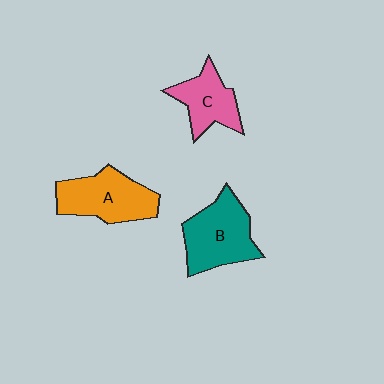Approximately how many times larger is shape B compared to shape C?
Approximately 1.4 times.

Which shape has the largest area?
Shape B (teal).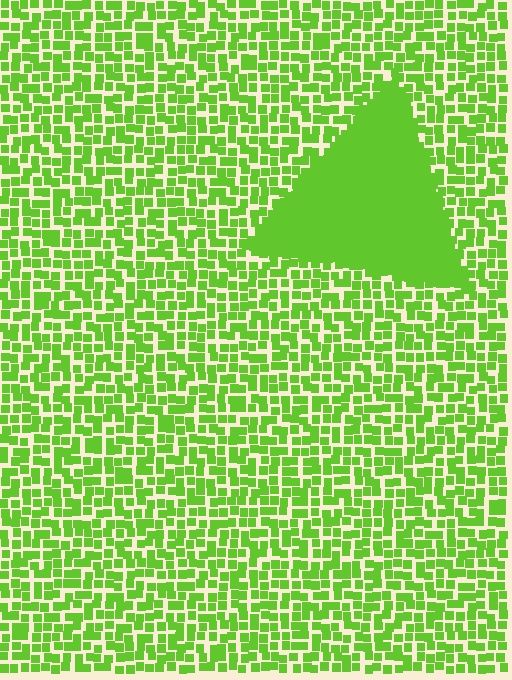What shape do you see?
I see a triangle.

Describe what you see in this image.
The image contains small lime elements arranged at two different densities. A triangle-shaped region is visible where the elements are more densely packed than the surrounding area.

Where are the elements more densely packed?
The elements are more densely packed inside the triangle boundary.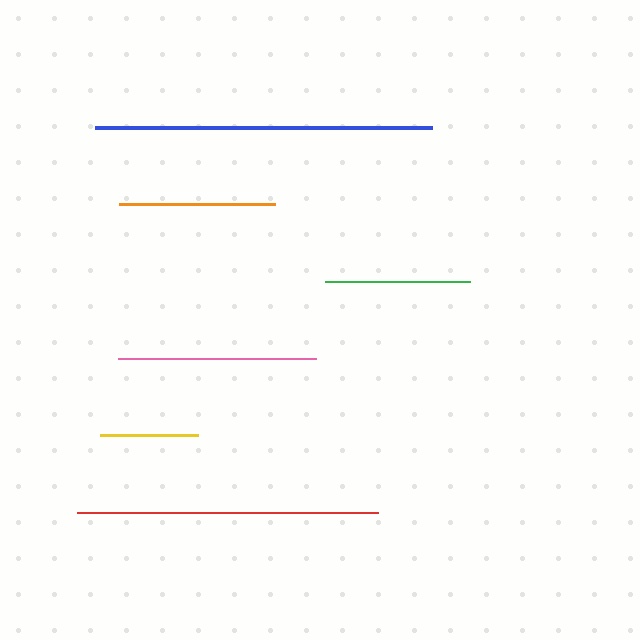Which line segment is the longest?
The blue line is the longest at approximately 337 pixels.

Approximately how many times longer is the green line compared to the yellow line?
The green line is approximately 1.5 times the length of the yellow line.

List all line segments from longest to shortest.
From longest to shortest: blue, red, pink, orange, green, yellow.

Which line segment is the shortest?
The yellow line is the shortest at approximately 98 pixels.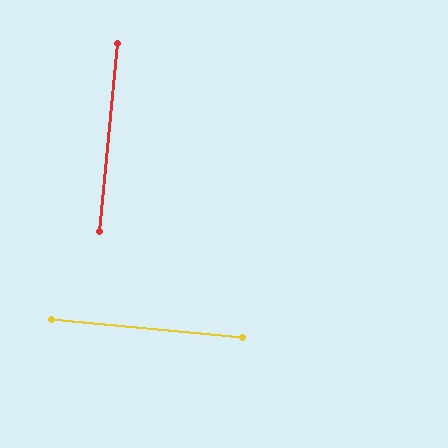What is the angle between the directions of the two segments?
Approximately 90 degrees.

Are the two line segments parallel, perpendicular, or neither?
Perpendicular — they meet at approximately 90°.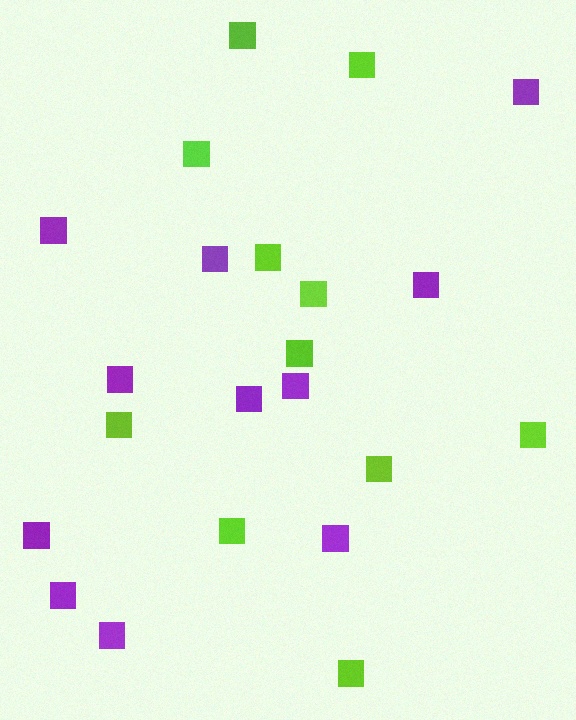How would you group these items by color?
There are 2 groups: one group of lime squares (11) and one group of purple squares (11).